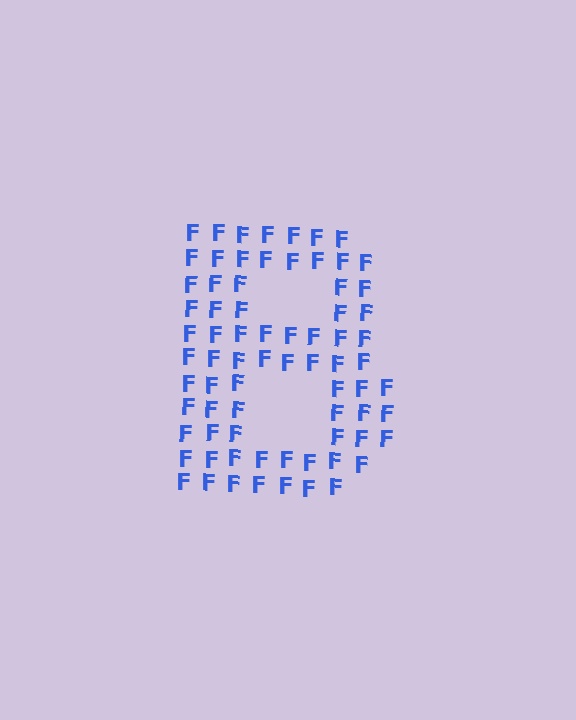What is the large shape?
The large shape is the letter B.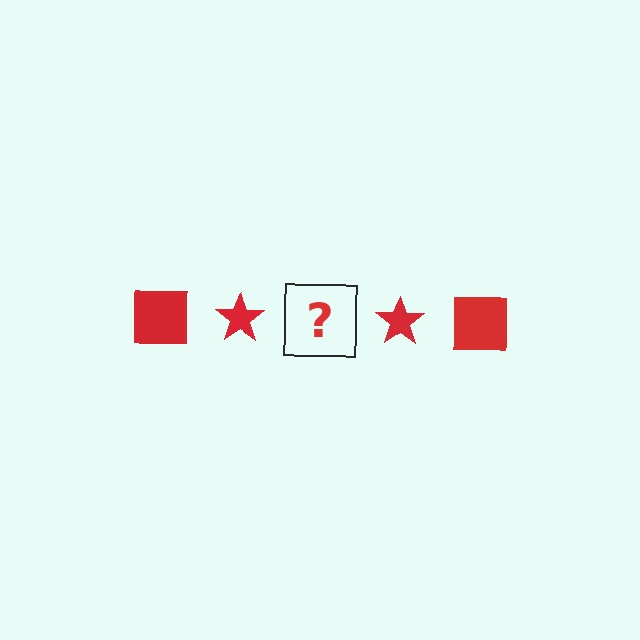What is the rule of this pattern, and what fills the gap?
The rule is that the pattern cycles through square, star shapes in red. The gap should be filled with a red square.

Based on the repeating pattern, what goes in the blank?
The blank should be a red square.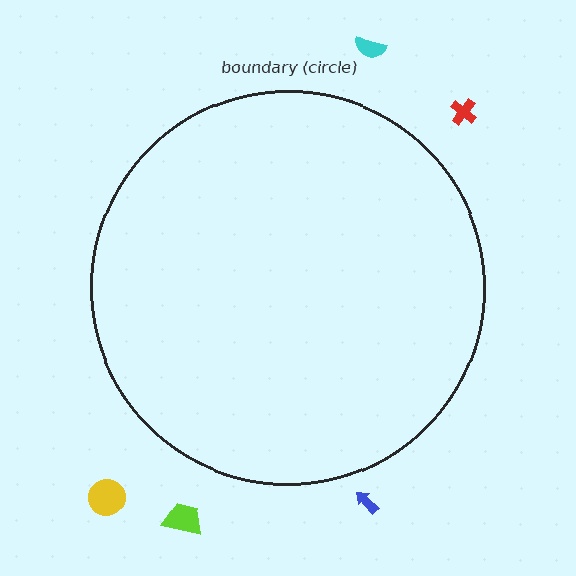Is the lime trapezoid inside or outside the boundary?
Outside.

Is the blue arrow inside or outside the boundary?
Outside.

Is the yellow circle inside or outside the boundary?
Outside.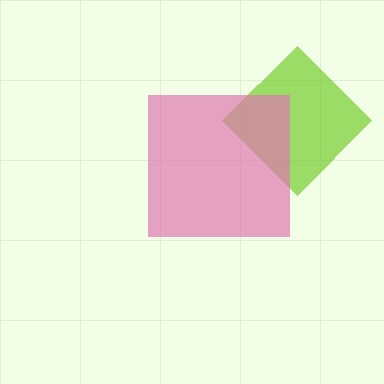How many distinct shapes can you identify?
There are 2 distinct shapes: a lime diamond, a pink square.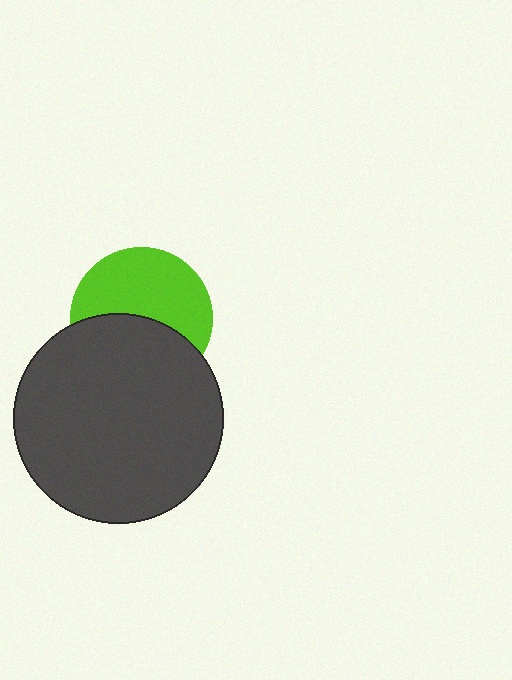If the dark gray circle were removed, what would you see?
You would see the complete lime circle.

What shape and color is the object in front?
The object in front is a dark gray circle.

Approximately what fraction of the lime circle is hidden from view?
Roughly 45% of the lime circle is hidden behind the dark gray circle.